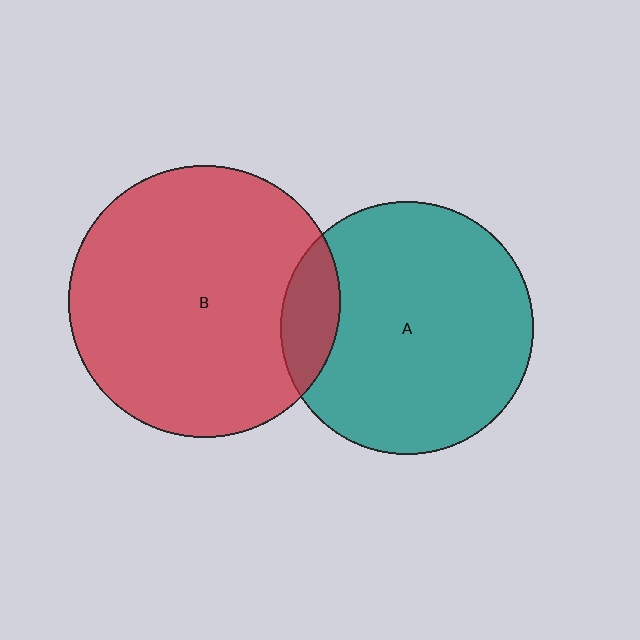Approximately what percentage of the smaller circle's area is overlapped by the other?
Approximately 15%.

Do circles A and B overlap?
Yes.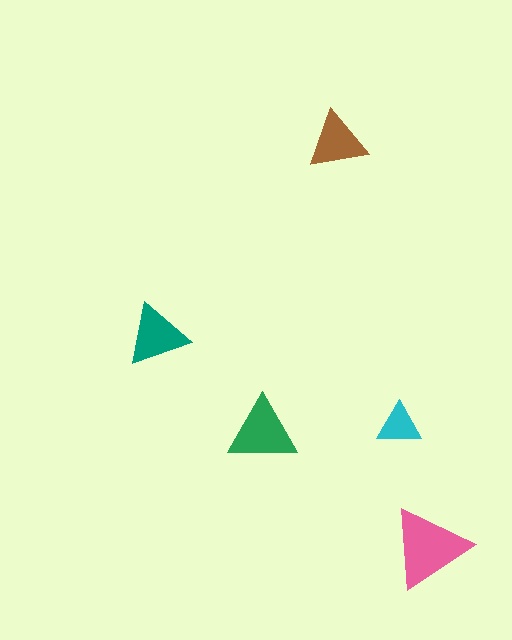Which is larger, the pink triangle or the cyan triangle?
The pink one.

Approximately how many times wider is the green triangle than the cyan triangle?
About 1.5 times wider.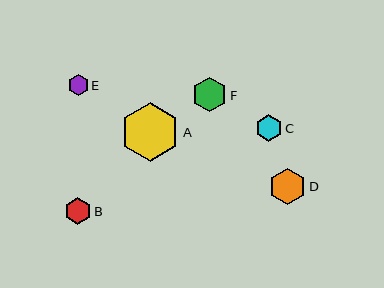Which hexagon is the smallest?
Hexagon E is the smallest with a size of approximately 21 pixels.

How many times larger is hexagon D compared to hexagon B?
Hexagon D is approximately 1.4 times the size of hexagon B.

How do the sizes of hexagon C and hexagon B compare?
Hexagon C and hexagon B are approximately the same size.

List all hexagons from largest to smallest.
From largest to smallest: A, D, F, C, B, E.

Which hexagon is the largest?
Hexagon A is the largest with a size of approximately 59 pixels.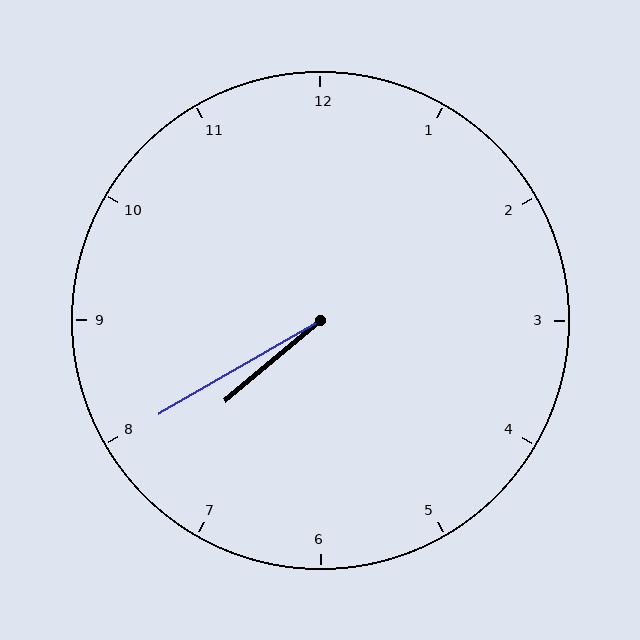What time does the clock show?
7:40.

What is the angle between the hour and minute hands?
Approximately 10 degrees.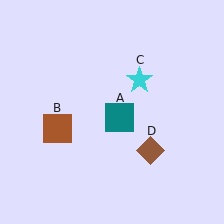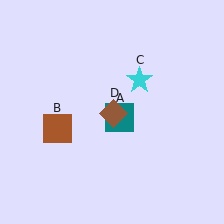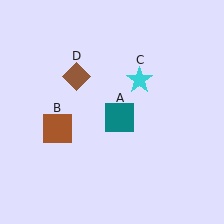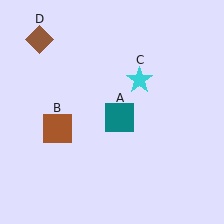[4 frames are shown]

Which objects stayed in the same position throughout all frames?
Teal square (object A) and brown square (object B) and cyan star (object C) remained stationary.